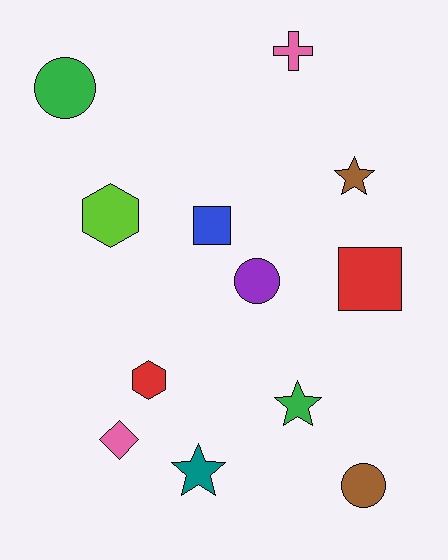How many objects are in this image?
There are 12 objects.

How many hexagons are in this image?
There are 2 hexagons.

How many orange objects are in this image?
There are no orange objects.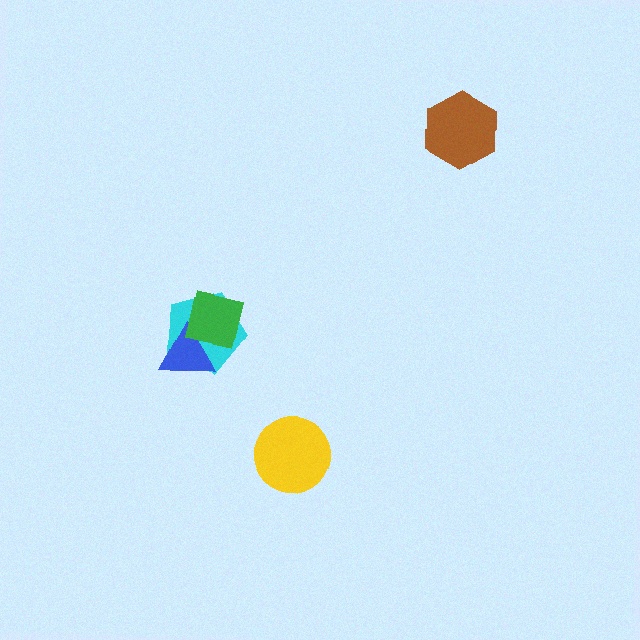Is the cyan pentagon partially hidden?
Yes, it is partially covered by another shape.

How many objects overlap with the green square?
2 objects overlap with the green square.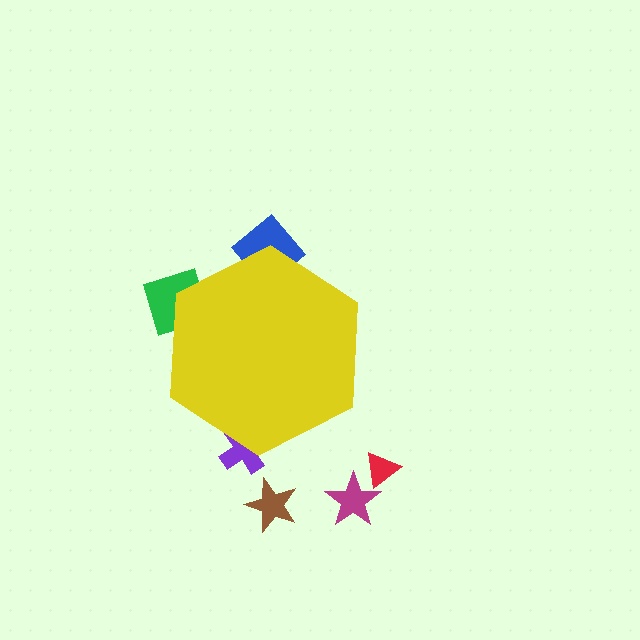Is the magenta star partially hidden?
No, the magenta star is fully visible.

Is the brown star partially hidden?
No, the brown star is fully visible.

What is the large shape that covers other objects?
A yellow hexagon.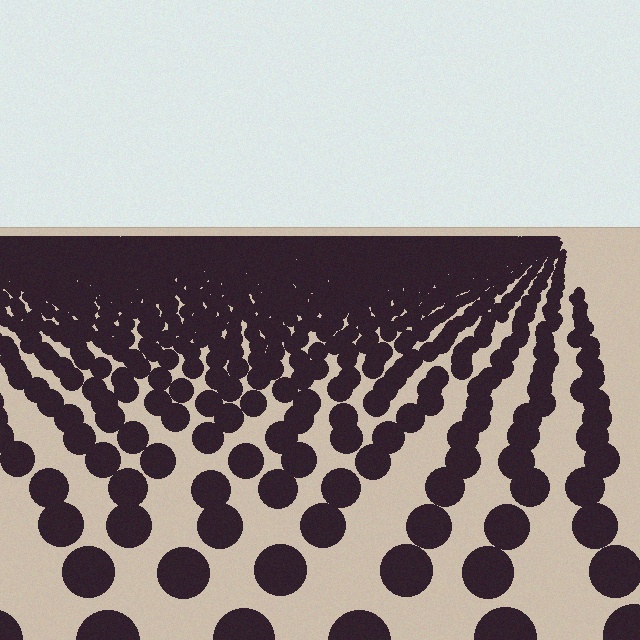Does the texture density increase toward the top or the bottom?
Density increases toward the top.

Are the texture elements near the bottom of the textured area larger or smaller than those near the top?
Larger. Near the bottom, elements are closer to the viewer and appear at a bigger on-screen size.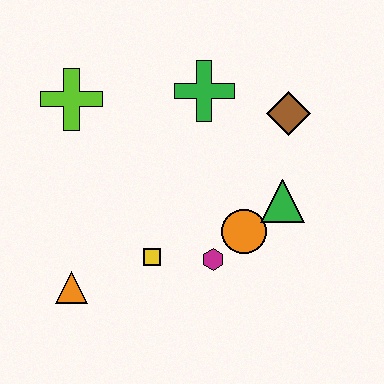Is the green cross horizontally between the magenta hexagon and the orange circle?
No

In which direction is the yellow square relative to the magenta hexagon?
The yellow square is to the left of the magenta hexagon.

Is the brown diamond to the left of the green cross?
No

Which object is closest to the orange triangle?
The yellow square is closest to the orange triangle.